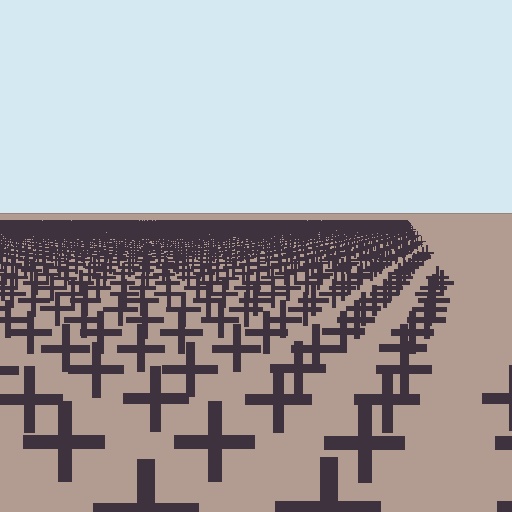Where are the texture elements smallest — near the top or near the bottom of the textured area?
Near the top.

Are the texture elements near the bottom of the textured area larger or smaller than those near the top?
Larger. Near the bottom, elements are closer to the viewer and appear at a bigger on-screen size.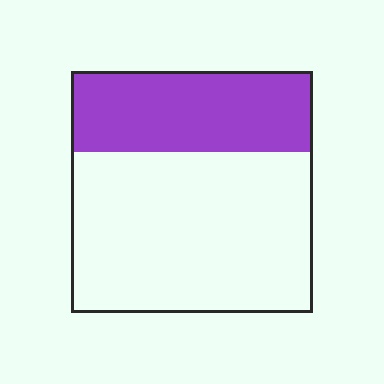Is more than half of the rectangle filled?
No.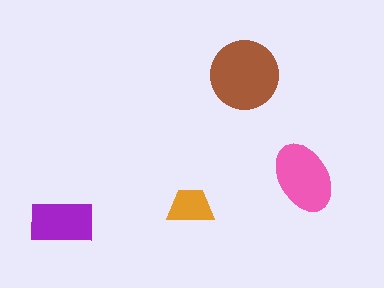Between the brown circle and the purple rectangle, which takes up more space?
The brown circle.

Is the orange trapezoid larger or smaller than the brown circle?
Smaller.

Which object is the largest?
The brown circle.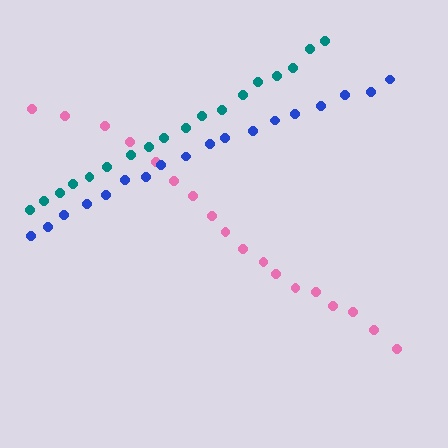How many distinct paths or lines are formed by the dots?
There are 3 distinct paths.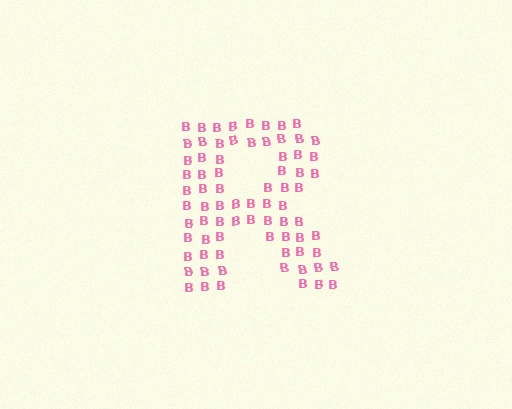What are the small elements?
The small elements are letter B's.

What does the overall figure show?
The overall figure shows the letter R.